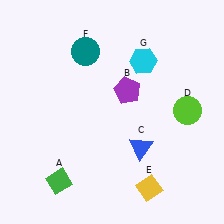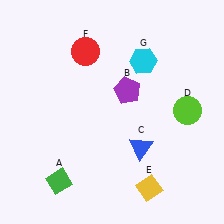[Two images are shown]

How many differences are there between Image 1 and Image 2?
There is 1 difference between the two images.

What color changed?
The circle (F) changed from teal in Image 1 to red in Image 2.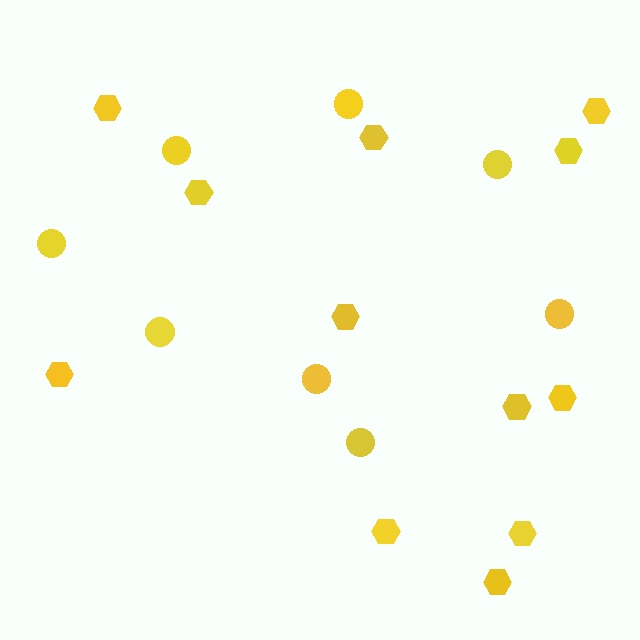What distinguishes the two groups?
There are 2 groups: one group of hexagons (12) and one group of circles (8).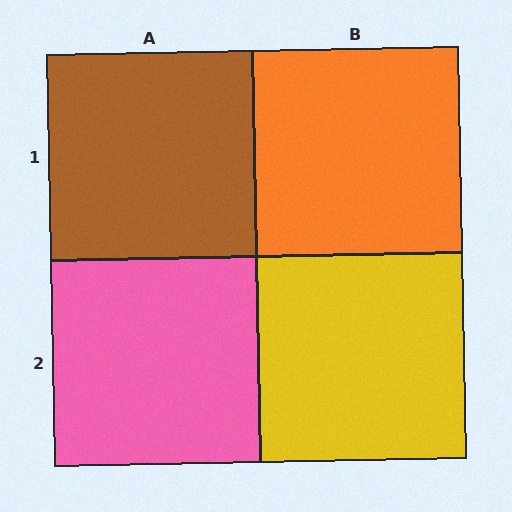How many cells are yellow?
1 cell is yellow.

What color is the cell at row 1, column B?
Orange.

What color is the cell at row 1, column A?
Brown.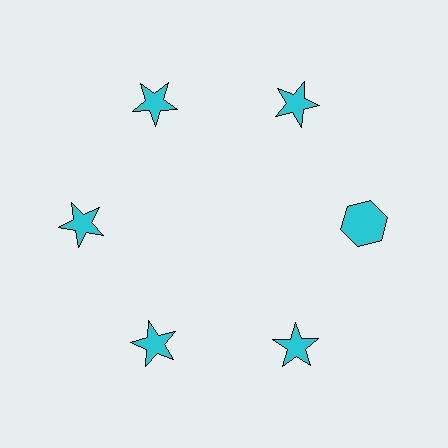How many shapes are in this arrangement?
There are 6 shapes arranged in a ring pattern.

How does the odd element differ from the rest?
It has a different shape: hexagon instead of star.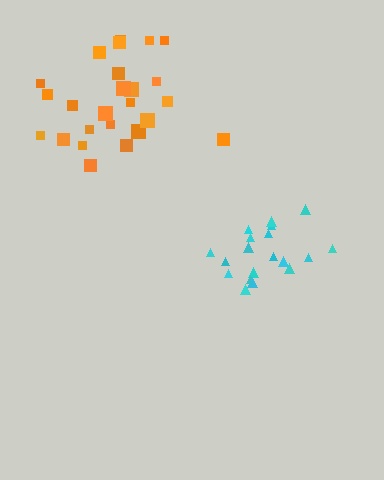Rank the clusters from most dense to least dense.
cyan, orange.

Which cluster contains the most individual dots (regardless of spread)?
Orange (25).